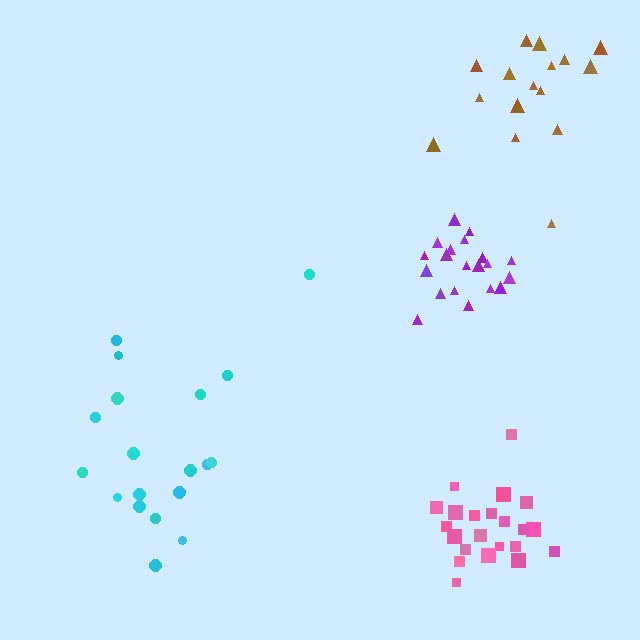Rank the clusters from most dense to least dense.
purple, pink, brown, cyan.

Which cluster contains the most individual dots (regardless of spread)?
Pink (22).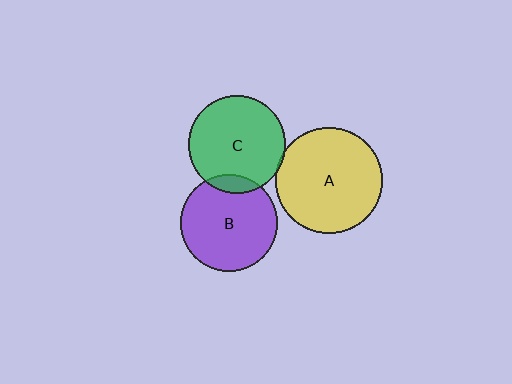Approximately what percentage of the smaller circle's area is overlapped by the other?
Approximately 5%.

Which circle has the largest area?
Circle A (yellow).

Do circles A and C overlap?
Yes.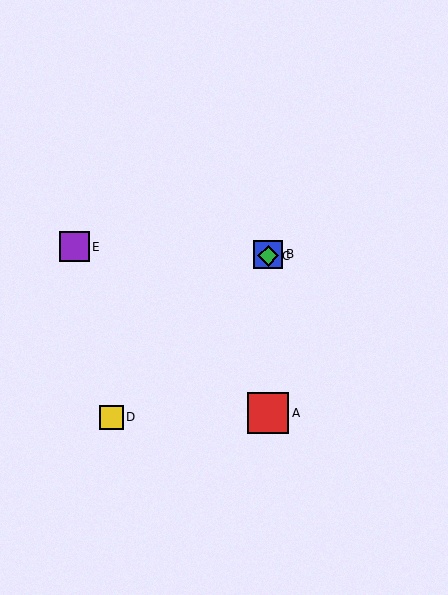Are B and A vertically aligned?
Yes, both are at x≈268.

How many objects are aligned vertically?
3 objects (A, B, C) are aligned vertically.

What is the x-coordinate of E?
Object E is at x≈75.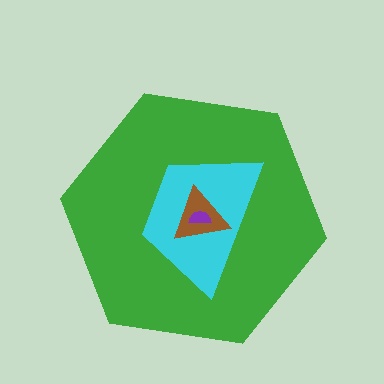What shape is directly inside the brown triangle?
The purple semicircle.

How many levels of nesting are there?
4.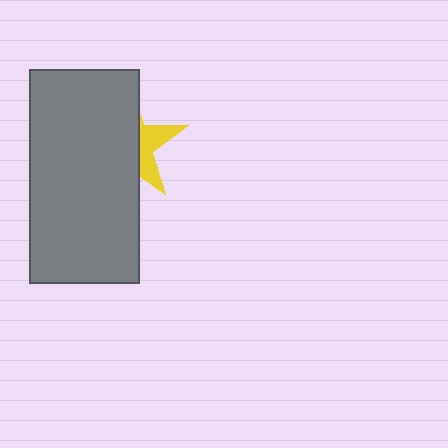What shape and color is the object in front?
The object in front is a gray rectangle.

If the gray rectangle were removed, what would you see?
You would see the complete yellow star.